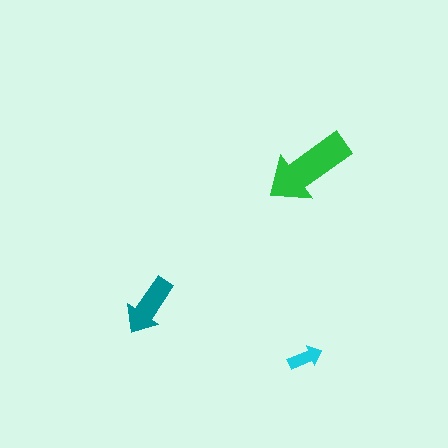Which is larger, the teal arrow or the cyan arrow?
The teal one.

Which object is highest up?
The green arrow is topmost.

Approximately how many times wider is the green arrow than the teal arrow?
About 1.5 times wider.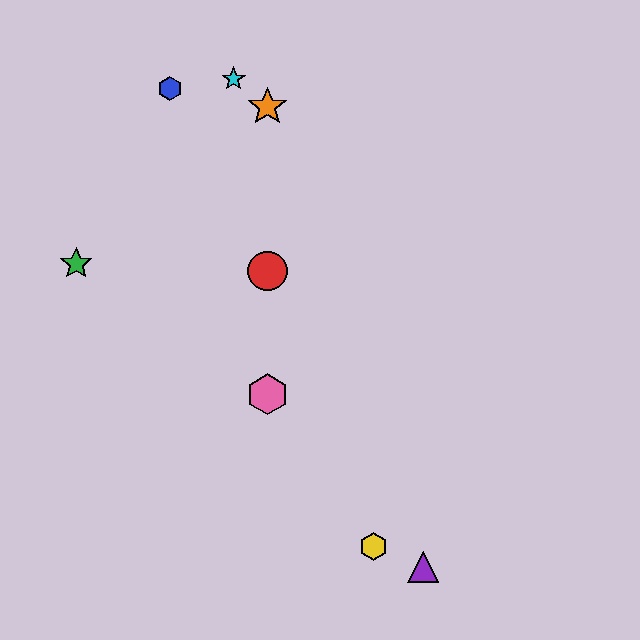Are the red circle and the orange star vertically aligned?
Yes, both are at x≈267.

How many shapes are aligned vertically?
3 shapes (the red circle, the orange star, the pink hexagon) are aligned vertically.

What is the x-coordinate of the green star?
The green star is at x≈76.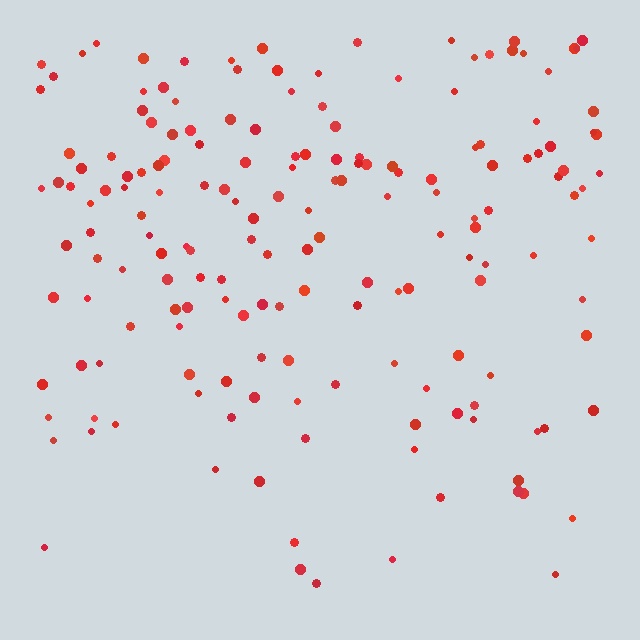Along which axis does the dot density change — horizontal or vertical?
Vertical.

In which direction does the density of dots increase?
From bottom to top, with the top side densest.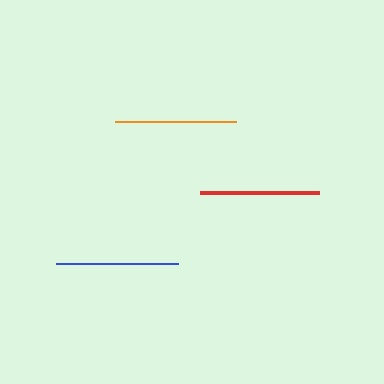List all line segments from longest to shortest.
From longest to shortest: blue, orange, red.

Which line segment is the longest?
The blue line is the longest at approximately 122 pixels.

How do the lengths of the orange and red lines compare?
The orange and red lines are approximately the same length.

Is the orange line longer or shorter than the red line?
The orange line is longer than the red line.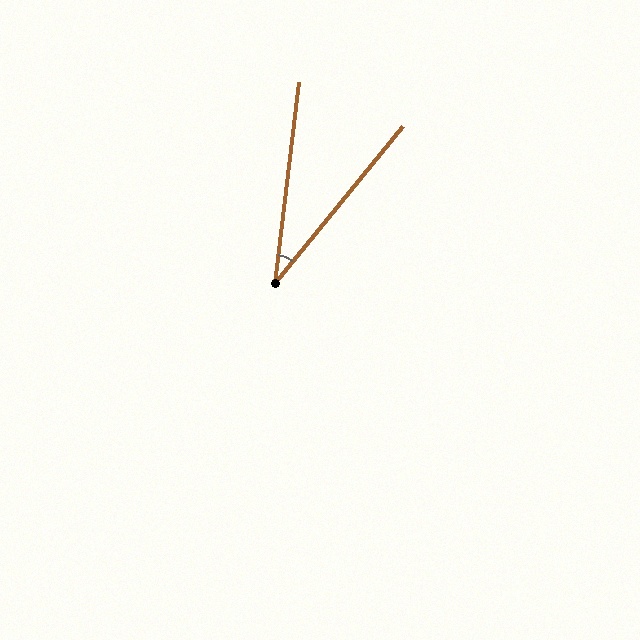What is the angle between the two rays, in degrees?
Approximately 32 degrees.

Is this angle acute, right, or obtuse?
It is acute.